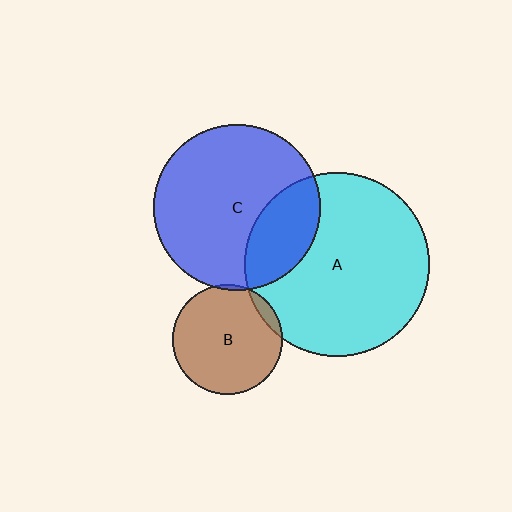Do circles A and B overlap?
Yes.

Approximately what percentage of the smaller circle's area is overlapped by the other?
Approximately 5%.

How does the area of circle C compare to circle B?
Approximately 2.3 times.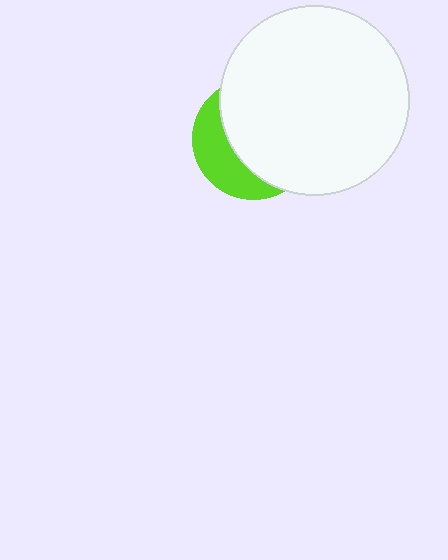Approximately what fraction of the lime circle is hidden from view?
Roughly 67% of the lime circle is hidden behind the white circle.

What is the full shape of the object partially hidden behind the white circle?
The partially hidden object is a lime circle.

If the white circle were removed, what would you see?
You would see the complete lime circle.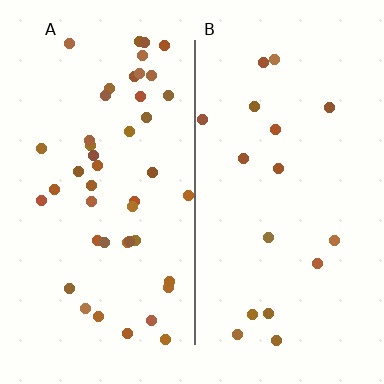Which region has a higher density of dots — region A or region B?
A (the left).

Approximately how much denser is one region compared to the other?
Approximately 2.7× — region A over region B.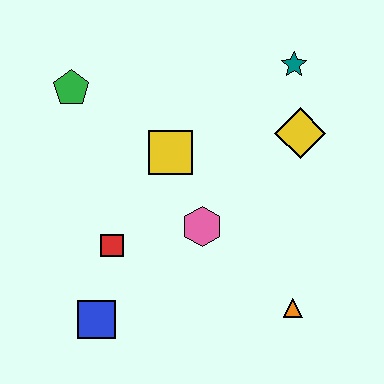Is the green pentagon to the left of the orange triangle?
Yes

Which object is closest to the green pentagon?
The yellow square is closest to the green pentagon.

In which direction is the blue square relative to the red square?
The blue square is below the red square.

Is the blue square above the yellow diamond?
No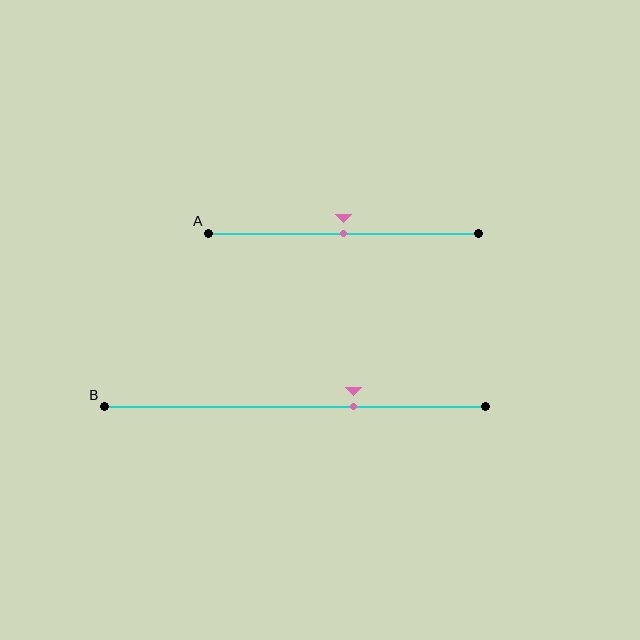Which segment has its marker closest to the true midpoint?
Segment A has its marker closest to the true midpoint.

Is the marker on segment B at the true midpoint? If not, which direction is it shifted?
No, the marker on segment B is shifted to the right by about 15% of the segment length.